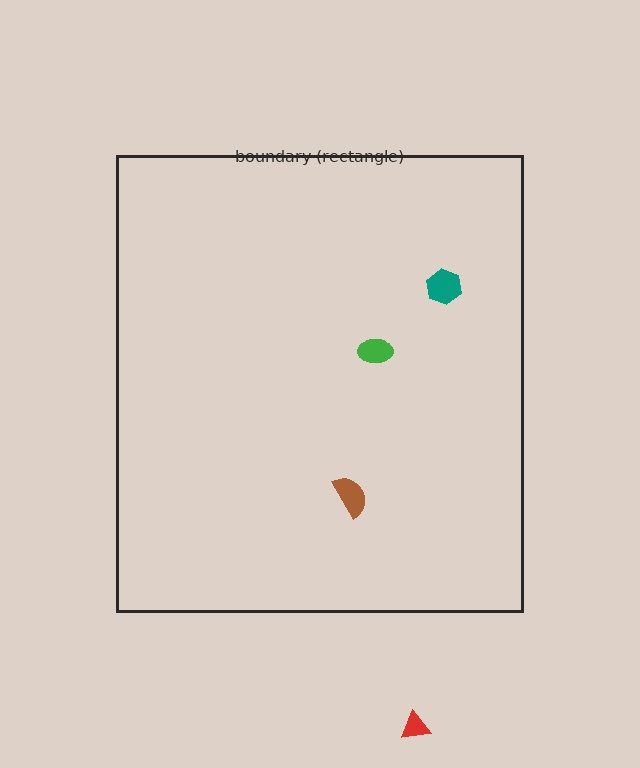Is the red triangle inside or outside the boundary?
Outside.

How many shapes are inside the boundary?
3 inside, 1 outside.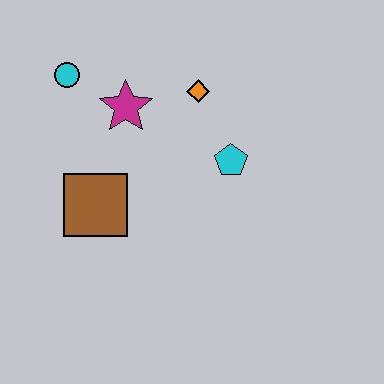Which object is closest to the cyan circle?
The magenta star is closest to the cyan circle.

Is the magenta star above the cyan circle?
No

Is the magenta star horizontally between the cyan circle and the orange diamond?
Yes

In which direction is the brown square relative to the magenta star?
The brown square is below the magenta star.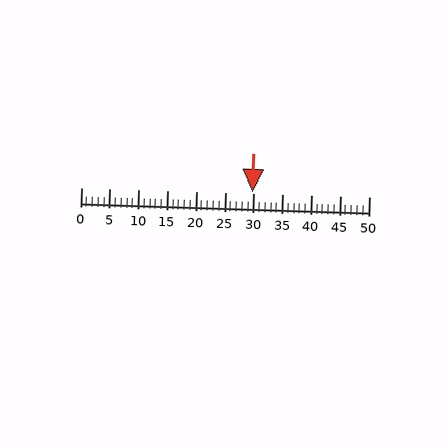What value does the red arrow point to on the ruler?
The red arrow points to approximately 30.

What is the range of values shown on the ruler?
The ruler shows values from 0 to 50.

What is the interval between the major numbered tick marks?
The major tick marks are spaced 5 units apart.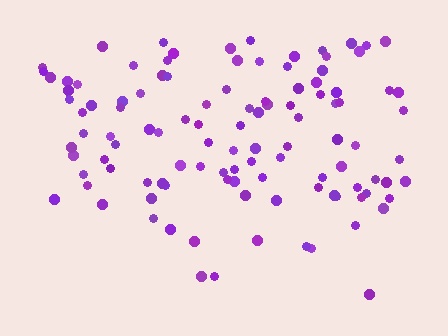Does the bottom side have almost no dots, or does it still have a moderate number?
Still a moderate number, just noticeably fewer than the top.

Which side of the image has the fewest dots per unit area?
The bottom.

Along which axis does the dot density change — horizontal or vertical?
Vertical.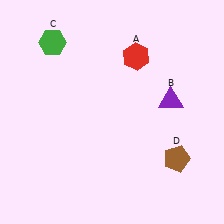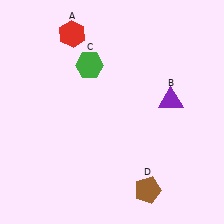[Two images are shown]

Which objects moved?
The objects that moved are: the red hexagon (A), the green hexagon (C), the brown pentagon (D).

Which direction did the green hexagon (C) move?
The green hexagon (C) moved right.